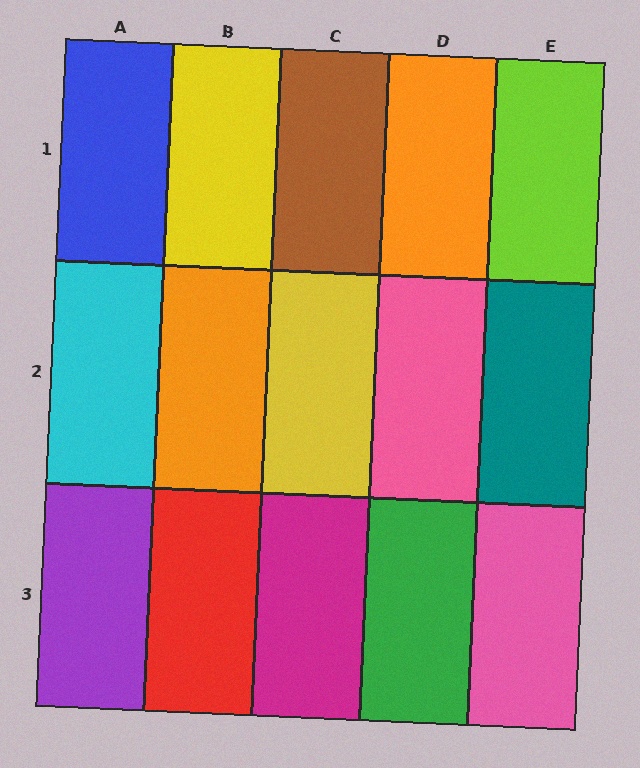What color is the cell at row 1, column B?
Yellow.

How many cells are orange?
2 cells are orange.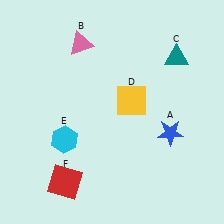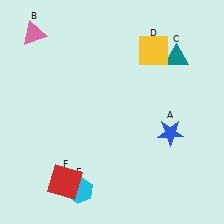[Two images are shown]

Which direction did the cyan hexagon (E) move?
The cyan hexagon (E) moved down.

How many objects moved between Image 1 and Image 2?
3 objects moved between the two images.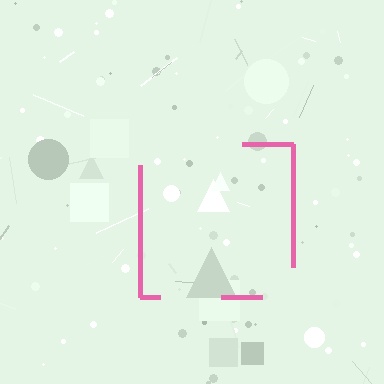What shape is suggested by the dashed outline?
The dashed outline suggests a square.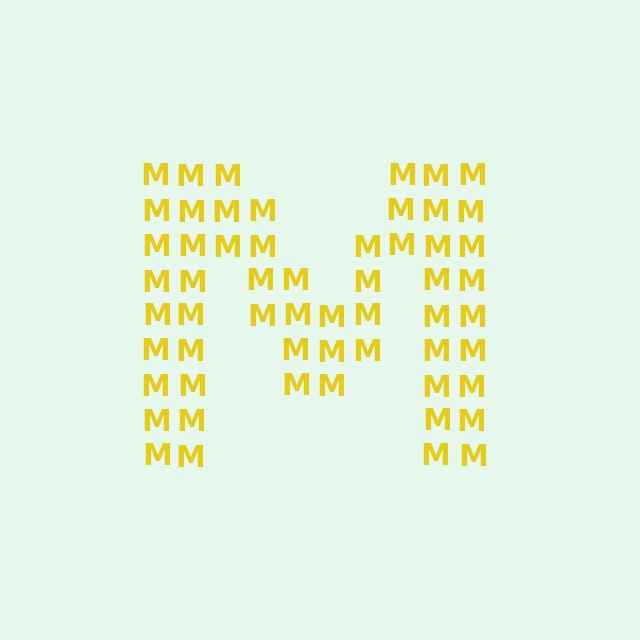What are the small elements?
The small elements are letter M's.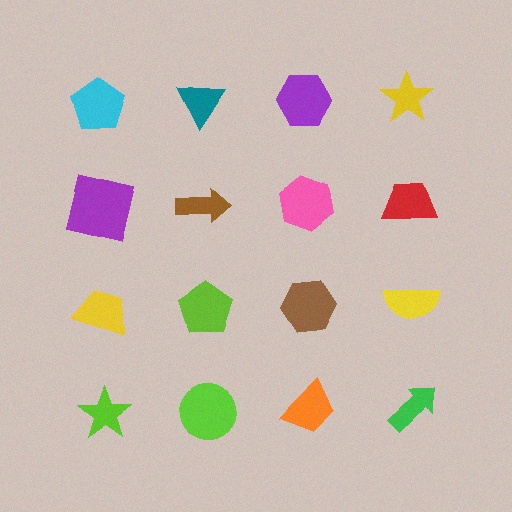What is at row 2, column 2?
A brown arrow.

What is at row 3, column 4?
A yellow semicircle.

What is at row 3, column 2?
A lime pentagon.